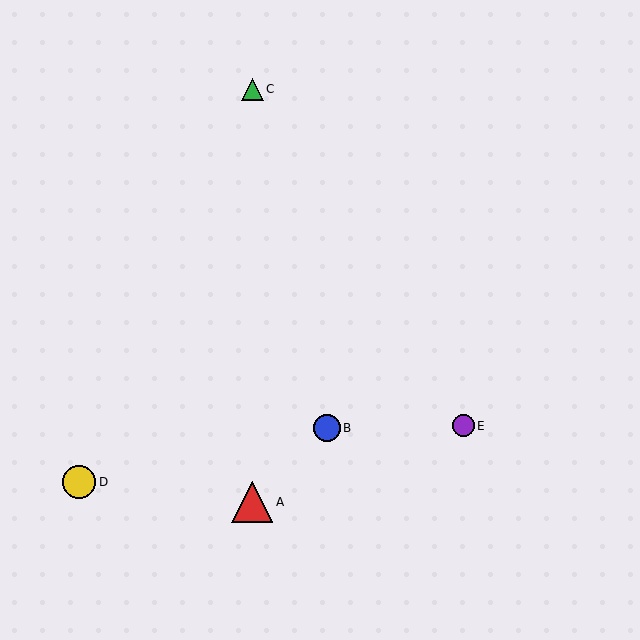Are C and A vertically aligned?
Yes, both are at x≈252.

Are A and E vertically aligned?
No, A is at x≈252 and E is at x≈463.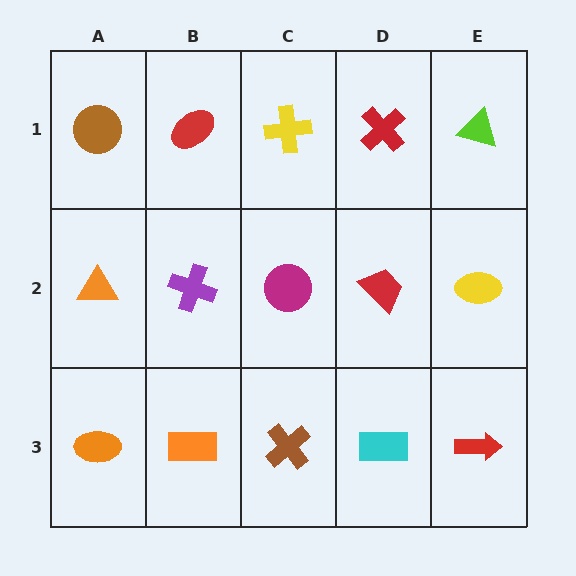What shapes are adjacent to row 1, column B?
A purple cross (row 2, column B), a brown circle (row 1, column A), a yellow cross (row 1, column C).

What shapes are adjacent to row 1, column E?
A yellow ellipse (row 2, column E), a red cross (row 1, column D).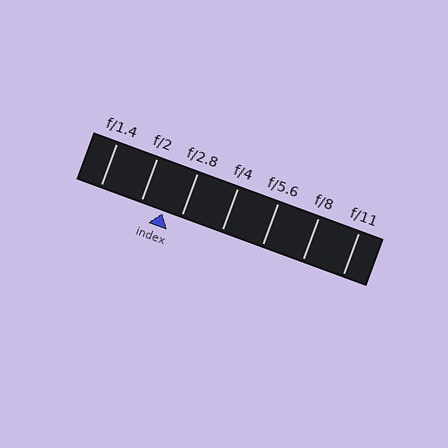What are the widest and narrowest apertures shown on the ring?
The widest aperture shown is f/1.4 and the narrowest is f/11.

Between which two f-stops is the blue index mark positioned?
The index mark is between f/2 and f/2.8.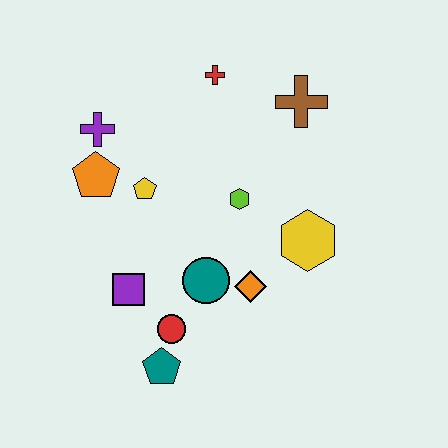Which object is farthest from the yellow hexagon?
The purple cross is farthest from the yellow hexagon.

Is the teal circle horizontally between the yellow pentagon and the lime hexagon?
Yes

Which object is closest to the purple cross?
The orange pentagon is closest to the purple cross.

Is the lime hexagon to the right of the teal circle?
Yes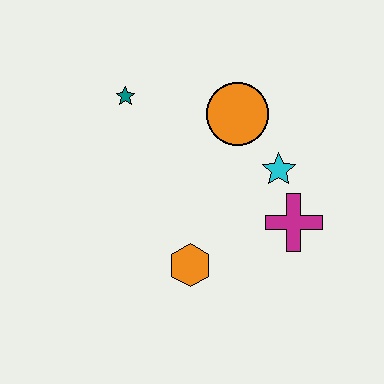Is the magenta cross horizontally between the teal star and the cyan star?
No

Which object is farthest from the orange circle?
The orange hexagon is farthest from the orange circle.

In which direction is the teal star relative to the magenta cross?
The teal star is to the left of the magenta cross.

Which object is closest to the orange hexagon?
The magenta cross is closest to the orange hexagon.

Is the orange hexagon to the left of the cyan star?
Yes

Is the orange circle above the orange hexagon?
Yes